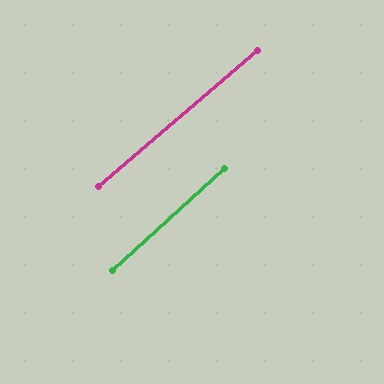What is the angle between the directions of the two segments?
Approximately 2 degrees.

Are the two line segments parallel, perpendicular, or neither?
Parallel — their directions differ by only 1.8°.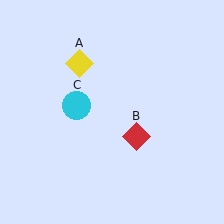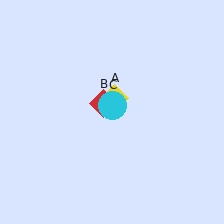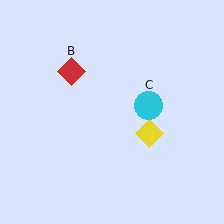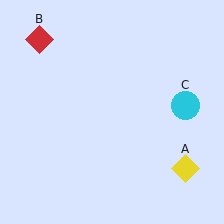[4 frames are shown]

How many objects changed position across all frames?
3 objects changed position: yellow diamond (object A), red diamond (object B), cyan circle (object C).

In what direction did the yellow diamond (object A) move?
The yellow diamond (object A) moved down and to the right.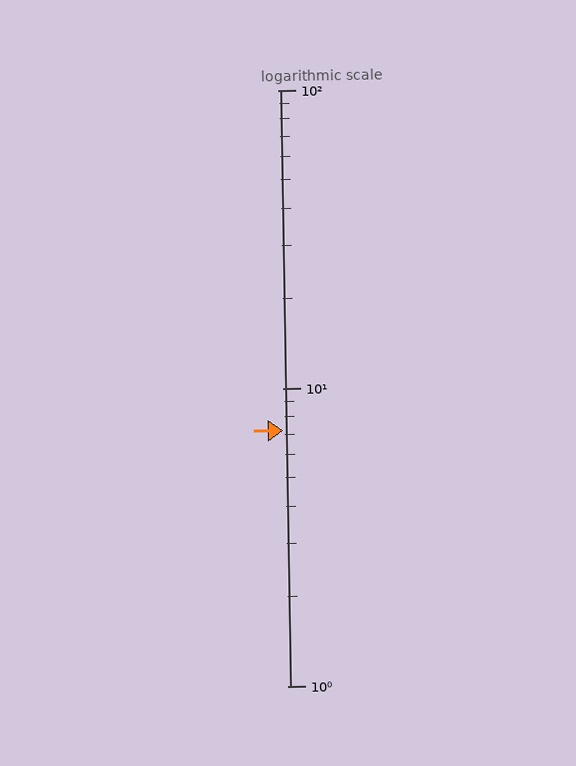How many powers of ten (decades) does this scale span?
The scale spans 2 decades, from 1 to 100.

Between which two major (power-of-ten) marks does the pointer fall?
The pointer is between 1 and 10.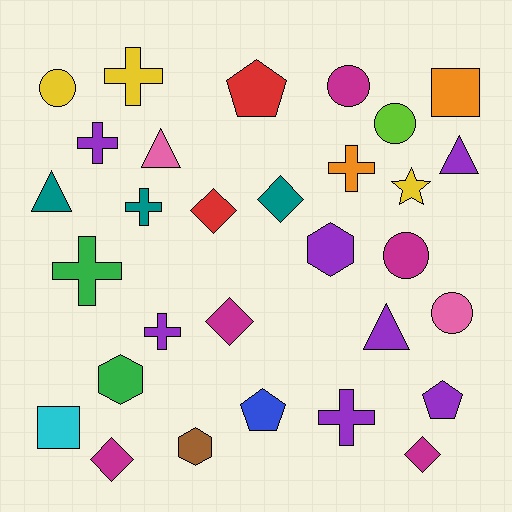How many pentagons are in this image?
There are 3 pentagons.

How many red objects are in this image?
There are 2 red objects.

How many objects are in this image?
There are 30 objects.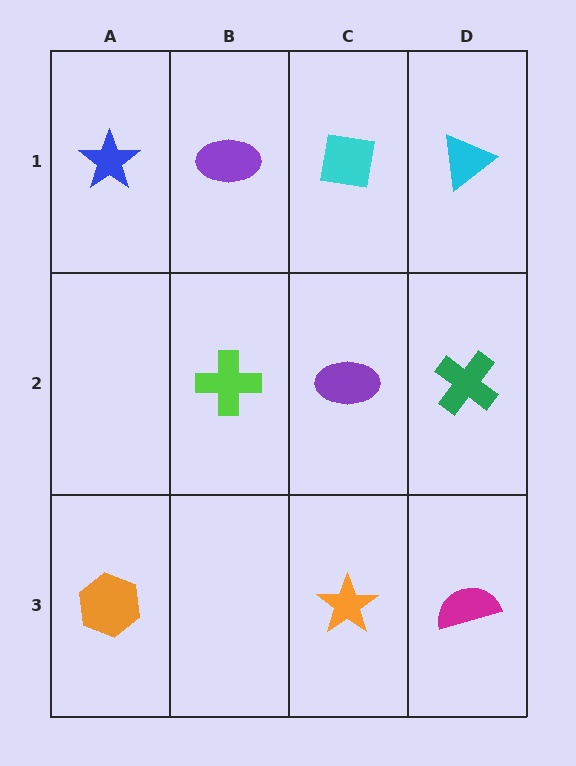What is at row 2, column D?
A green cross.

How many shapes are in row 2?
3 shapes.